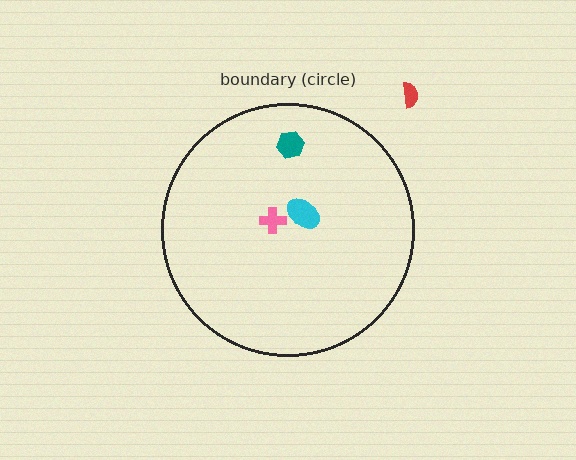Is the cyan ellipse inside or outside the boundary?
Inside.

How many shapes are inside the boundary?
3 inside, 1 outside.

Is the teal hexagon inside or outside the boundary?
Inside.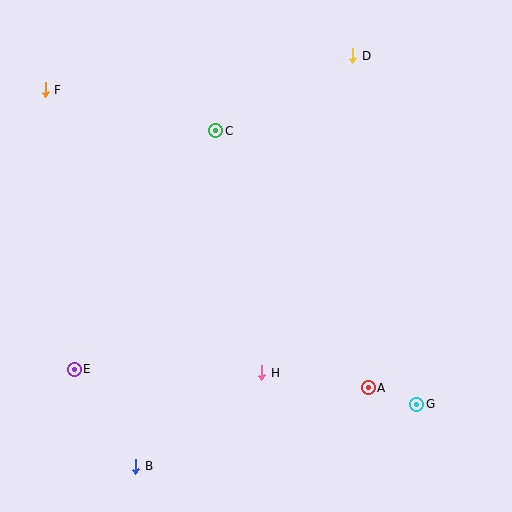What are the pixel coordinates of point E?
Point E is at (74, 369).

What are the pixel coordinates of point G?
Point G is at (417, 404).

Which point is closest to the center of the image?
Point H at (262, 373) is closest to the center.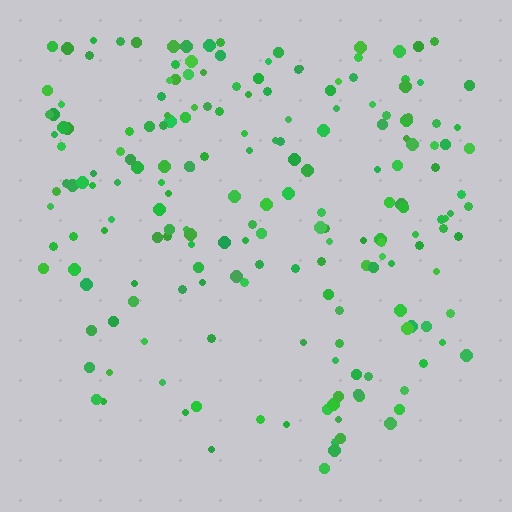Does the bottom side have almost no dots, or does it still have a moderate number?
Still a moderate number, just noticeably fewer than the top.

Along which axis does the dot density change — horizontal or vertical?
Vertical.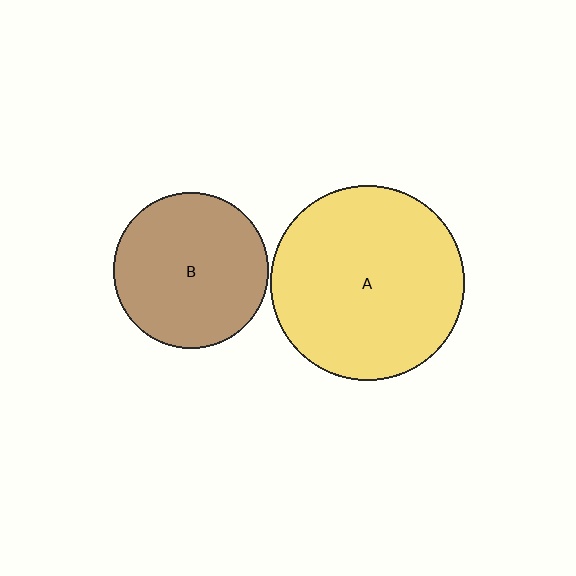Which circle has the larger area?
Circle A (yellow).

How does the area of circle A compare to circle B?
Approximately 1.6 times.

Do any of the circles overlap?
No, none of the circles overlap.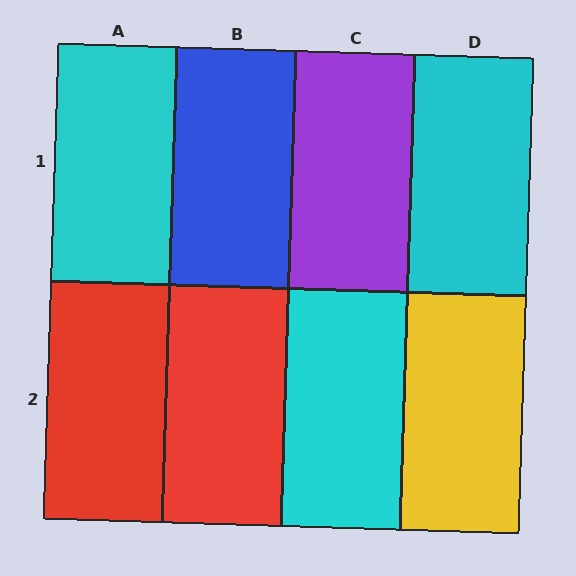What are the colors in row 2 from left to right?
Red, red, cyan, yellow.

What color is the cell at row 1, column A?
Cyan.